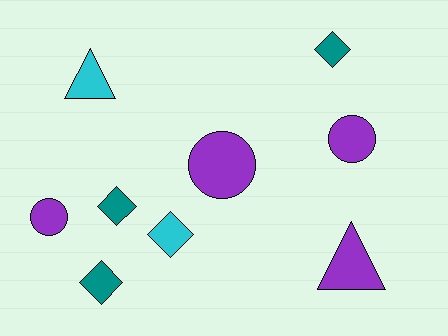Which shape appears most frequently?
Diamond, with 4 objects.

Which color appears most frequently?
Purple, with 4 objects.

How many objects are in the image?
There are 9 objects.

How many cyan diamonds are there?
There is 1 cyan diamond.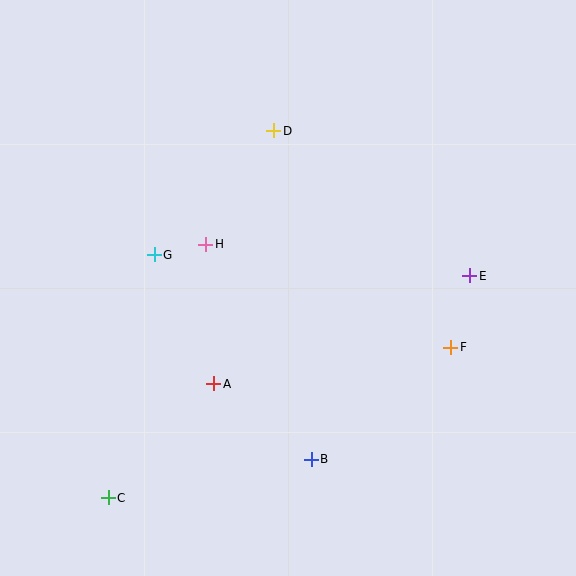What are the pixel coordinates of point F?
Point F is at (451, 347).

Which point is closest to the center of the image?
Point H at (206, 244) is closest to the center.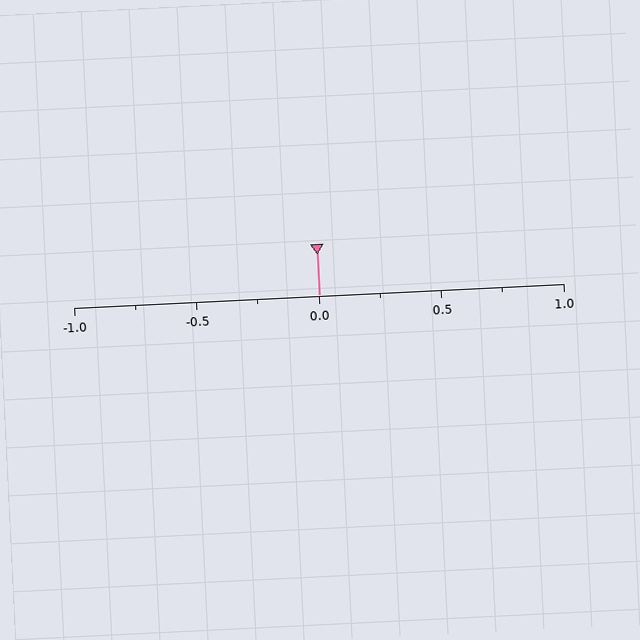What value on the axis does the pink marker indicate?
The marker indicates approximately 0.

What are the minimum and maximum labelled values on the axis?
The axis runs from -1.0 to 1.0.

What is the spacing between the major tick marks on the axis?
The major ticks are spaced 0.5 apart.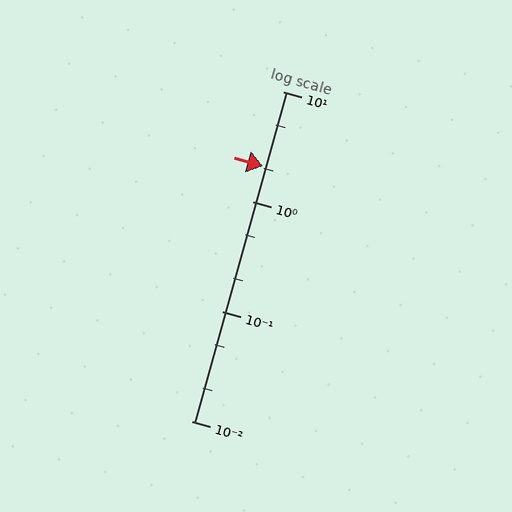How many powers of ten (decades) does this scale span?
The scale spans 3 decades, from 0.01 to 10.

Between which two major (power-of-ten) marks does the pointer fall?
The pointer is between 1 and 10.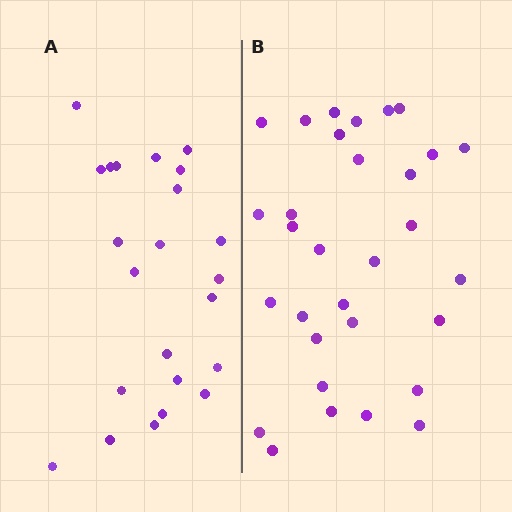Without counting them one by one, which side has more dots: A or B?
Region B (the right region) has more dots.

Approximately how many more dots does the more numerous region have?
Region B has roughly 8 or so more dots than region A.